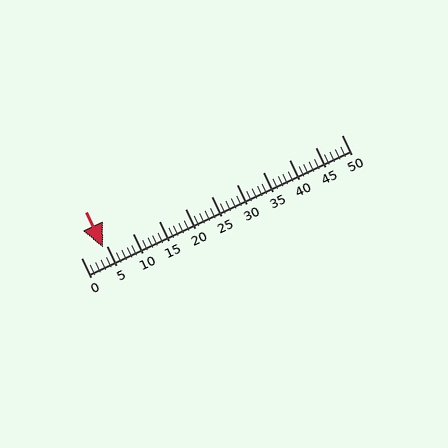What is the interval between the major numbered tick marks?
The major tick marks are spaced 5 units apart.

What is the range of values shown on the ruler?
The ruler shows values from 0 to 50.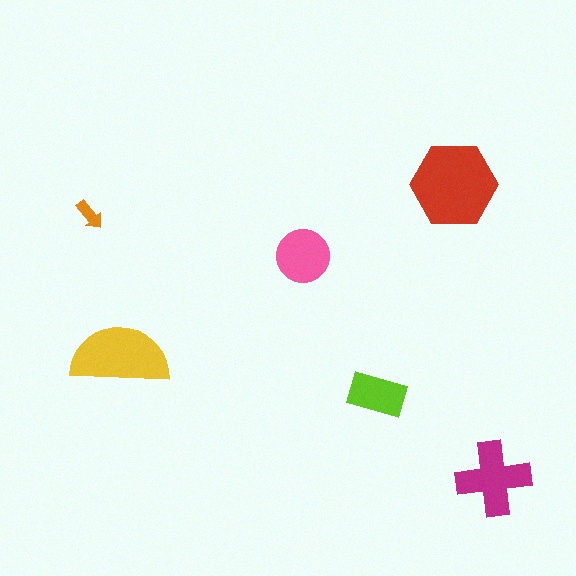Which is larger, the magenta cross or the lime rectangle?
The magenta cross.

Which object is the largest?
The red hexagon.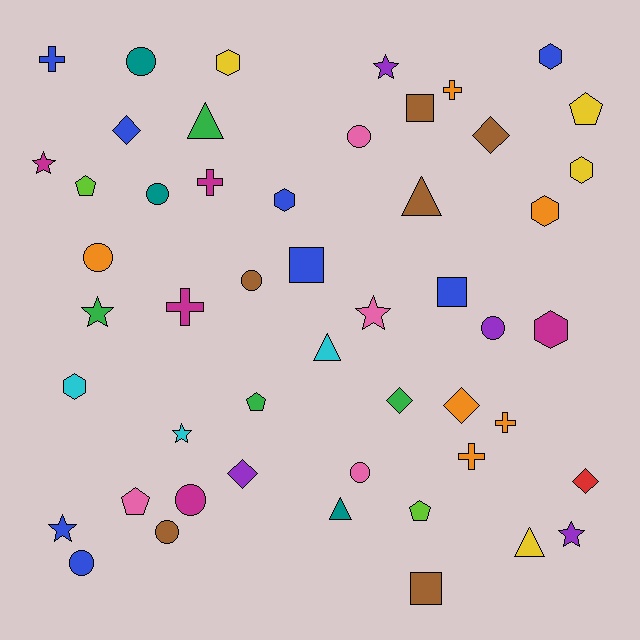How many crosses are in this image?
There are 6 crosses.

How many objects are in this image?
There are 50 objects.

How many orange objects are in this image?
There are 6 orange objects.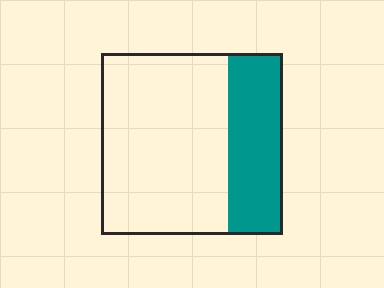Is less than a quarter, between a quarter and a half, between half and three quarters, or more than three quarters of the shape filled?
Between a quarter and a half.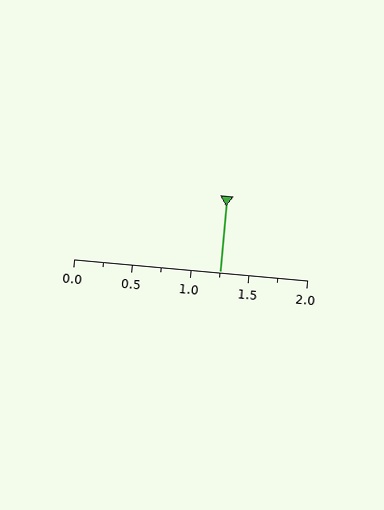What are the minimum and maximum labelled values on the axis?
The axis runs from 0.0 to 2.0.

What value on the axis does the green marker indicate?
The marker indicates approximately 1.25.